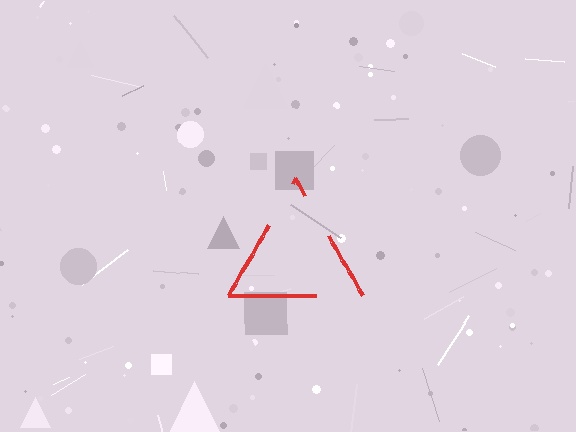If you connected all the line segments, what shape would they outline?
They would outline a triangle.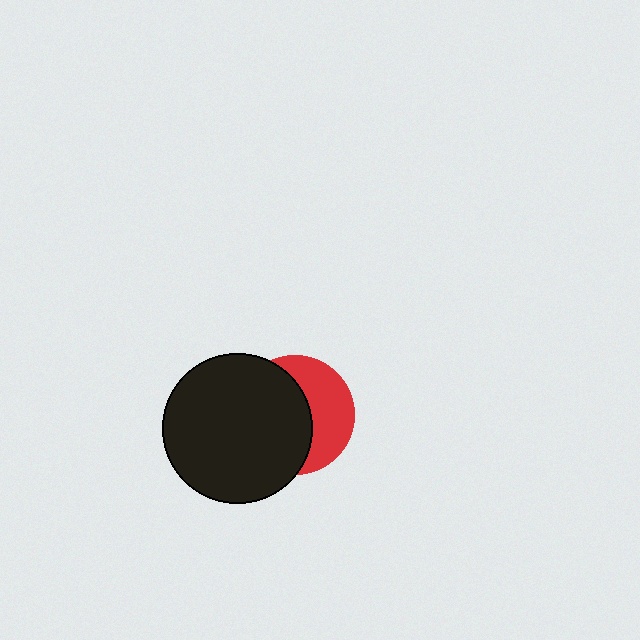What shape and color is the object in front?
The object in front is a black circle.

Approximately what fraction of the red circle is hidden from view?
Roughly 58% of the red circle is hidden behind the black circle.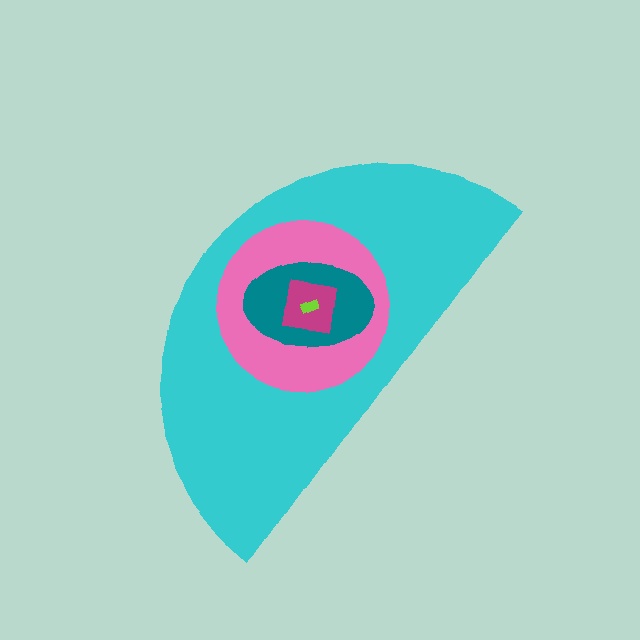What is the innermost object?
The lime rectangle.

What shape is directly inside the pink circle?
The teal ellipse.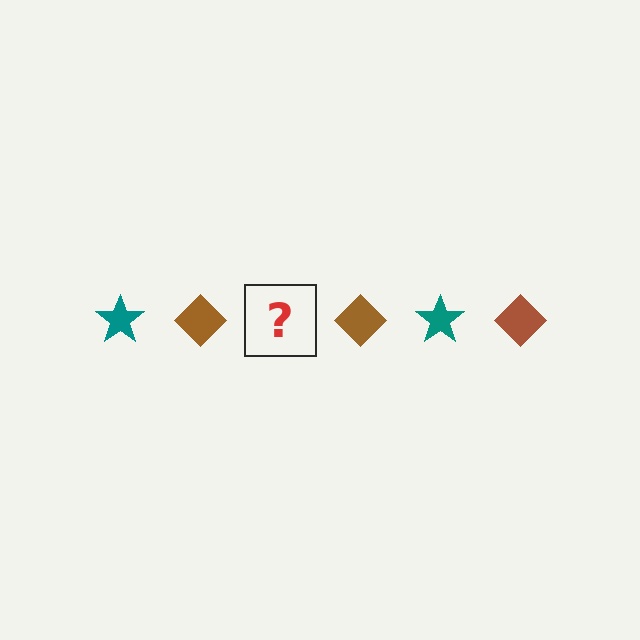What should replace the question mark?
The question mark should be replaced with a teal star.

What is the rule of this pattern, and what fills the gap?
The rule is that the pattern alternates between teal star and brown diamond. The gap should be filled with a teal star.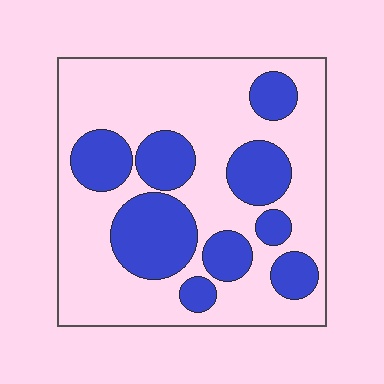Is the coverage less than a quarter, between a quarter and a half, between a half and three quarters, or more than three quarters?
Between a quarter and a half.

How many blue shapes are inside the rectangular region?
9.